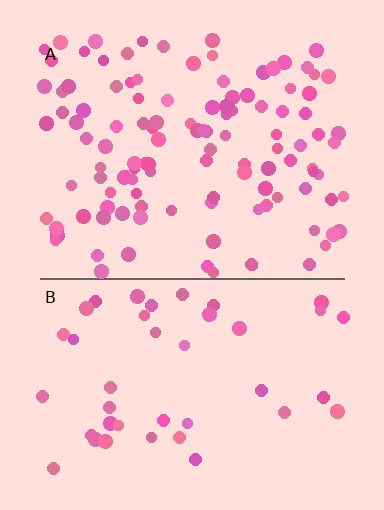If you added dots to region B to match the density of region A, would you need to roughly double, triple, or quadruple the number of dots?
Approximately triple.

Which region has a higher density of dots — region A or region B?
A (the top).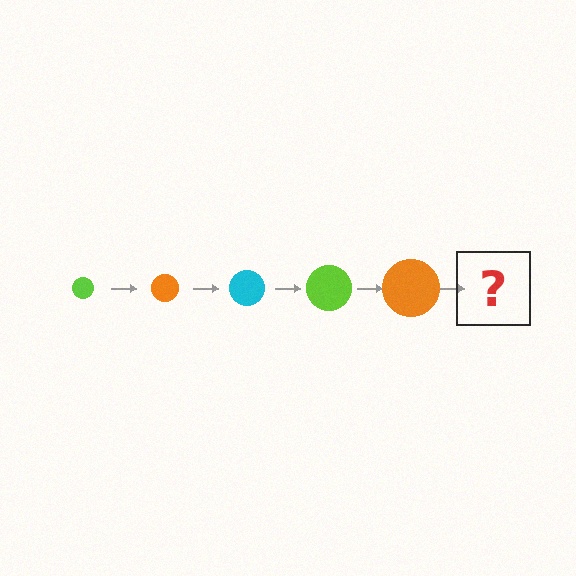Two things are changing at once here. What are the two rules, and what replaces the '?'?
The two rules are that the circle grows larger each step and the color cycles through lime, orange, and cyan. The '?' should be a cyan circle, larger than the previous one.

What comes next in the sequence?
The next element should be a cyan circle, larger than the previous one.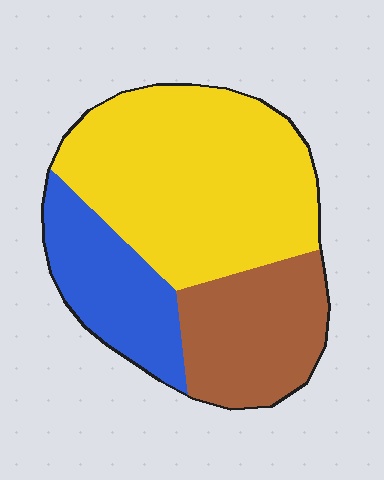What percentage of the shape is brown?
Brown covers around 25% of the shape.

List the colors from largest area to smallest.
From largest to smallest: yellow, brown, blue.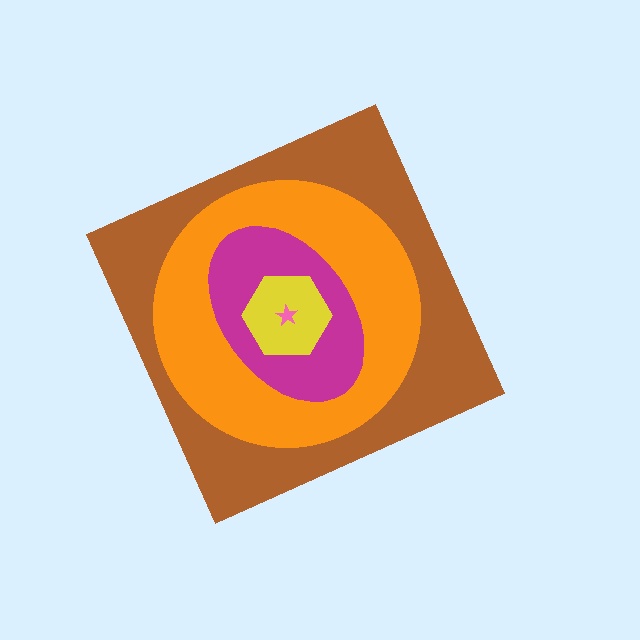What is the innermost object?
The pink star.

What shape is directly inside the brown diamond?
The orange circle.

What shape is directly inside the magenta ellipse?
The yellow hexagon.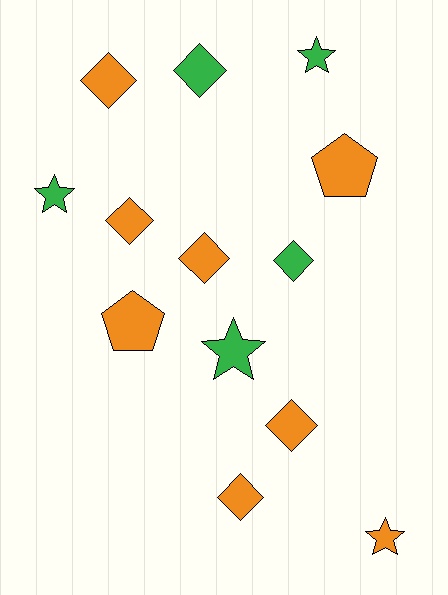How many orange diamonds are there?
There are 5 orange diamonds.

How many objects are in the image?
There are 13 objects.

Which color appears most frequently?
Orange, with 8 objects.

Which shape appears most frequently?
Diamond, with 7 objects.